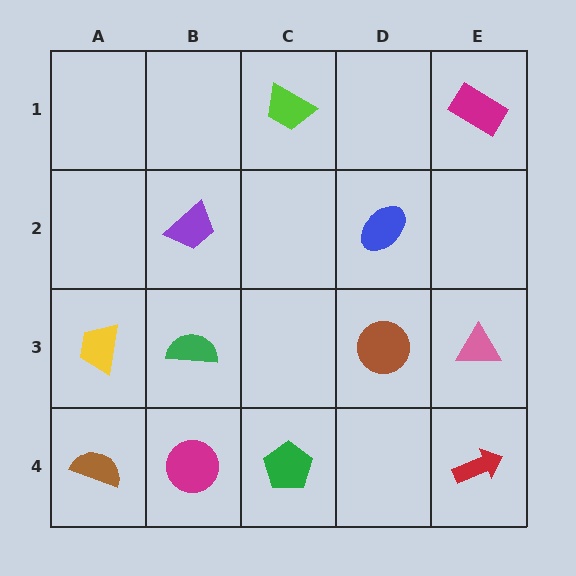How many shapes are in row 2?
2 shapes.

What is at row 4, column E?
A red arrow.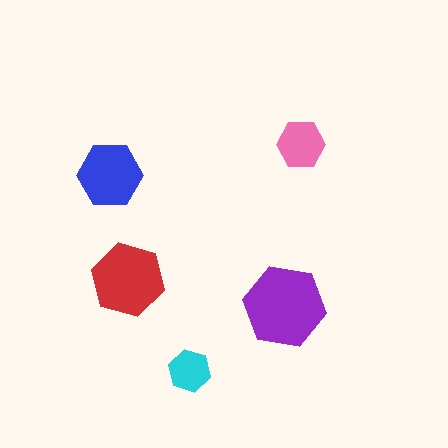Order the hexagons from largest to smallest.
the purple one, the red one, the blue one, the pink one, the cyan one.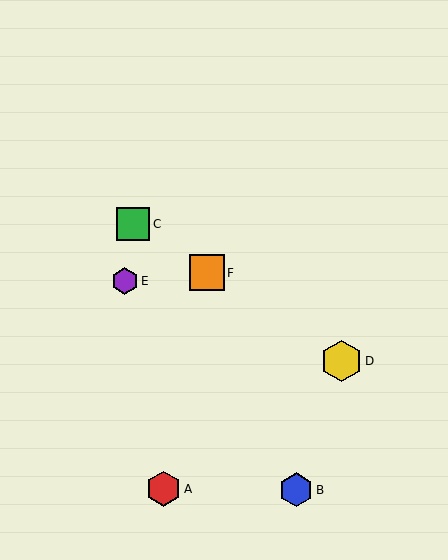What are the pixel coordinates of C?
Object C is at (133, 224).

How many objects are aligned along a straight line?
3 objects (C, D, F) are aligned along a straight line.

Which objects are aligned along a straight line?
Objects C, D, F are aligned along a straight line.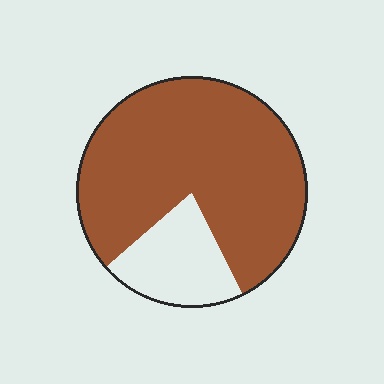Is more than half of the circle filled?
Yes.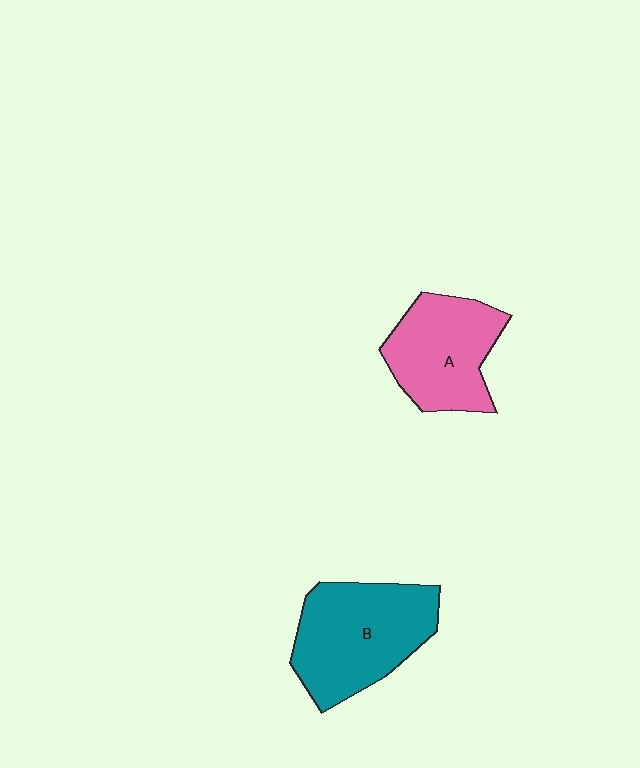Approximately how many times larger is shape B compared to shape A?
Approximately 1.2 times.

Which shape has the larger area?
Shape B (teal).